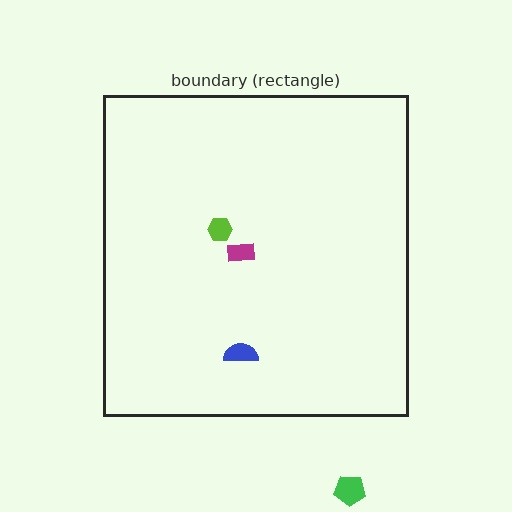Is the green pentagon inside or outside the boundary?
Outside.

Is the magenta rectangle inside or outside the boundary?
Inside.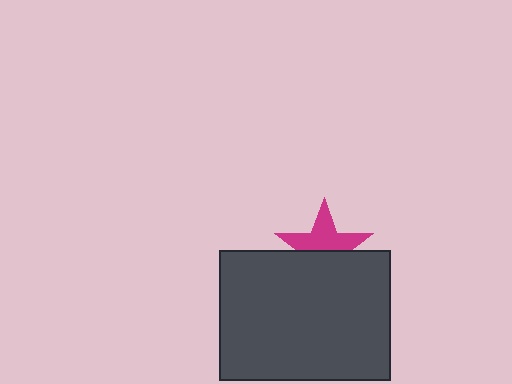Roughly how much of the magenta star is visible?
About half of it is visible (roughly 54%).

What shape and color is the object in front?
The object in front is a dark gray rectangle.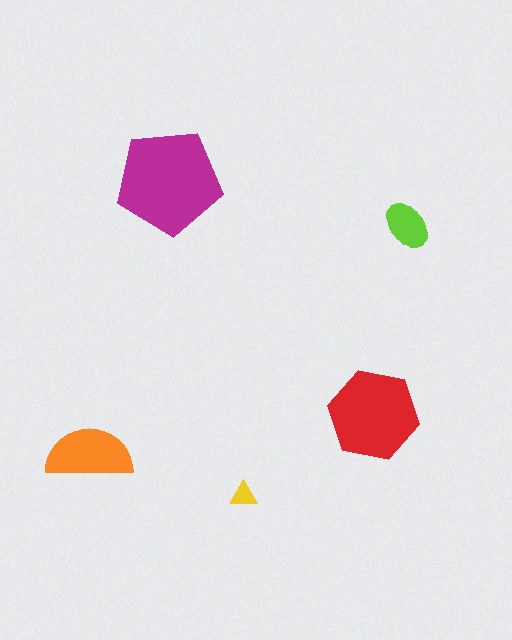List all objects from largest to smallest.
The magenta pentagon, the red hexagon, the orange semicircle, the lime ellipse, the yellow triangle.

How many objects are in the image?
There are 5 objects in the image.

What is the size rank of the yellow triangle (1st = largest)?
5th.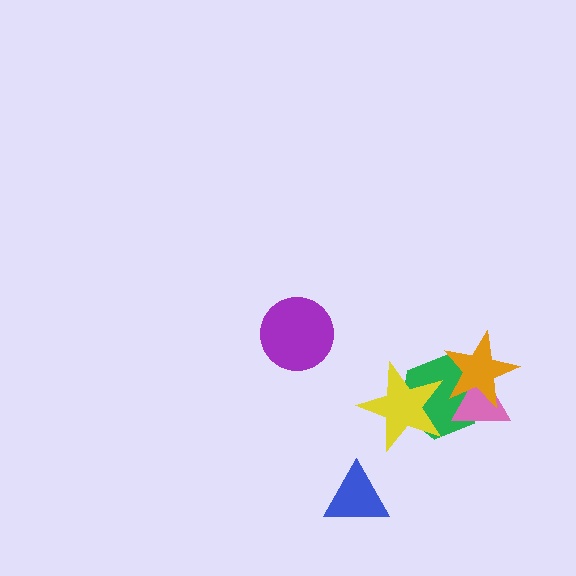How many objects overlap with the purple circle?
0 objects overlap with the purple circle.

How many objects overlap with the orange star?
2 objects overlap with the orange star.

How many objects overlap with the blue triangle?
0 objects overlap with the blue triangle.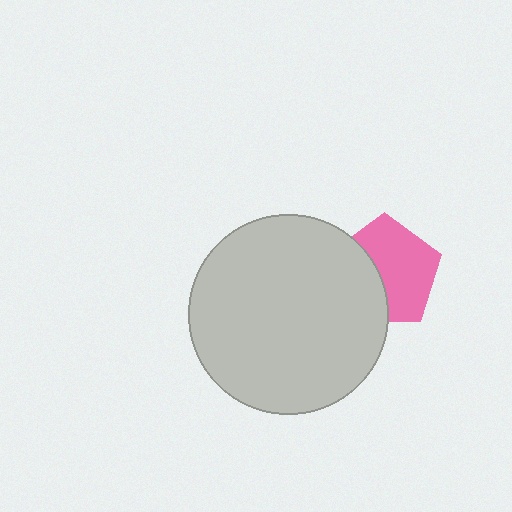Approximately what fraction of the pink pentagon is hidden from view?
Roughly 39% of the pink pentagon is hidden behind the light gray circle.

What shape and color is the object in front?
The object in front is a light gray circle.